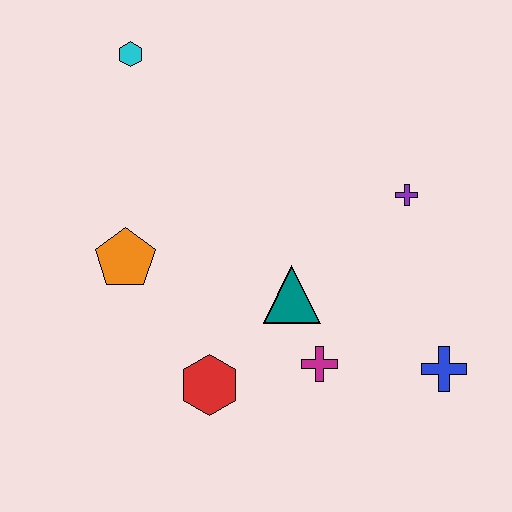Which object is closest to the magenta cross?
The teal triangle is closest to the magenta cross.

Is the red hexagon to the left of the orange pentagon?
No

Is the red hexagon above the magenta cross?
No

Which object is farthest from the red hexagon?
The cyan hexagon is farthest from the red hexagon.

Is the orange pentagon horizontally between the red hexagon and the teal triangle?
No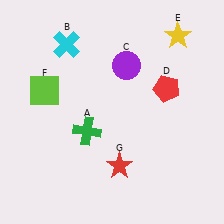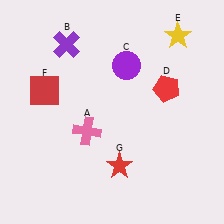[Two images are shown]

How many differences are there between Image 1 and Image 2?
There are 3 differences between the two images.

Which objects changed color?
A changed from green to pink. B changed from cyan to purple. F changed from lime to red.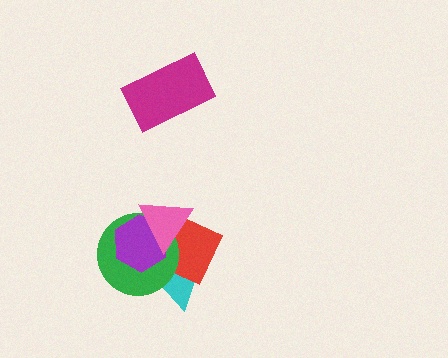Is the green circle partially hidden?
Yes, it is partially covered by another shape.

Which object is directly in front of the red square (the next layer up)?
The green circle is directly in front of the red square.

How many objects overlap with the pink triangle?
4 objects overlap with the pink triangle.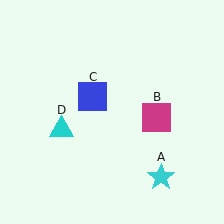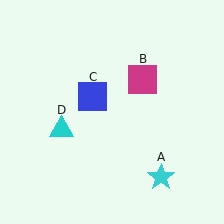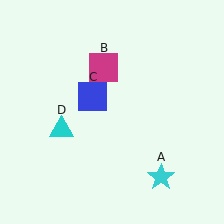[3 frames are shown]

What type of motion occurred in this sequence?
The magenta square (object B) rotated counterclockwise around the center of the scene.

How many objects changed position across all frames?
1 object changed position: magenta square (object B).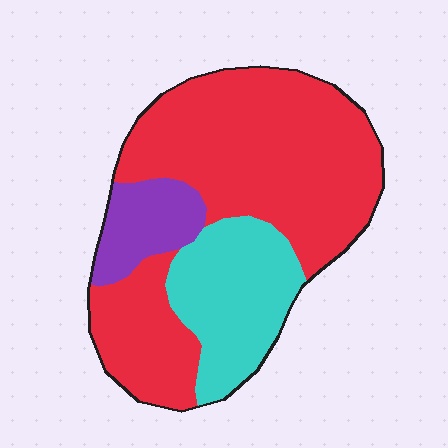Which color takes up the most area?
Red, at roughly 65%.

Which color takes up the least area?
Purple, at roughly 10%.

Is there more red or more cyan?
Red.